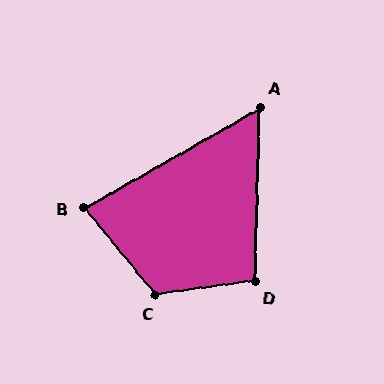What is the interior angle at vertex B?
Approximately 80 degrees (acute).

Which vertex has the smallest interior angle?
A, at approximately 59 degrees.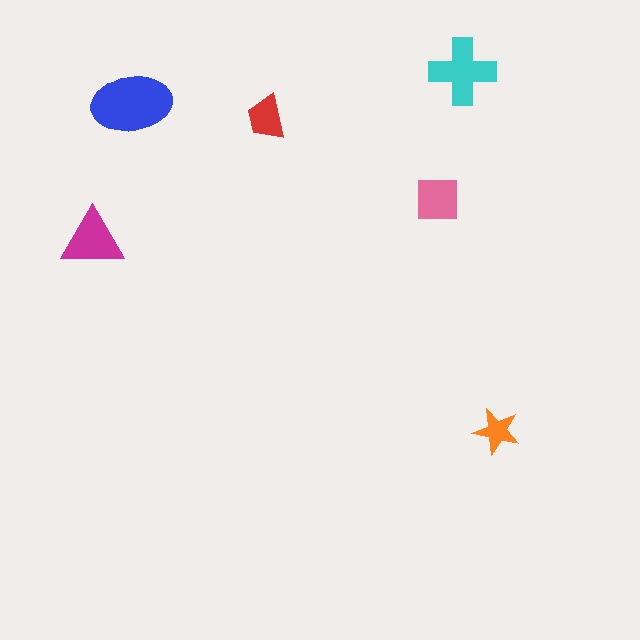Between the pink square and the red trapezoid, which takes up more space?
The pink square.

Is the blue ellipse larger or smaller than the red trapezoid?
Larger.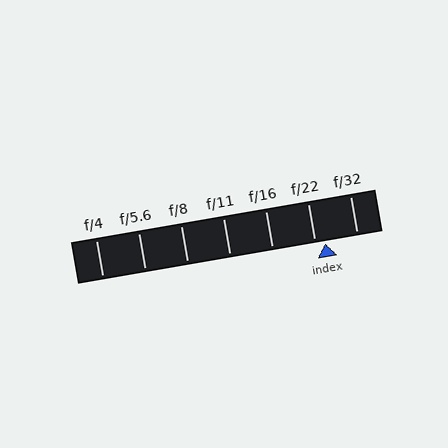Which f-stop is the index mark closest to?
The index mark is closest to f/22.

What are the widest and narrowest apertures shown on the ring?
The widest aperture shown is f/4 and the narrowest is f/32.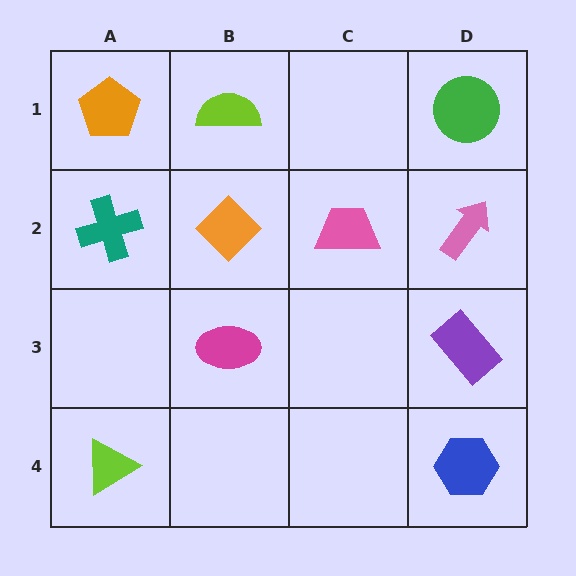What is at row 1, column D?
A green circle.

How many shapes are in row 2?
4 shapes.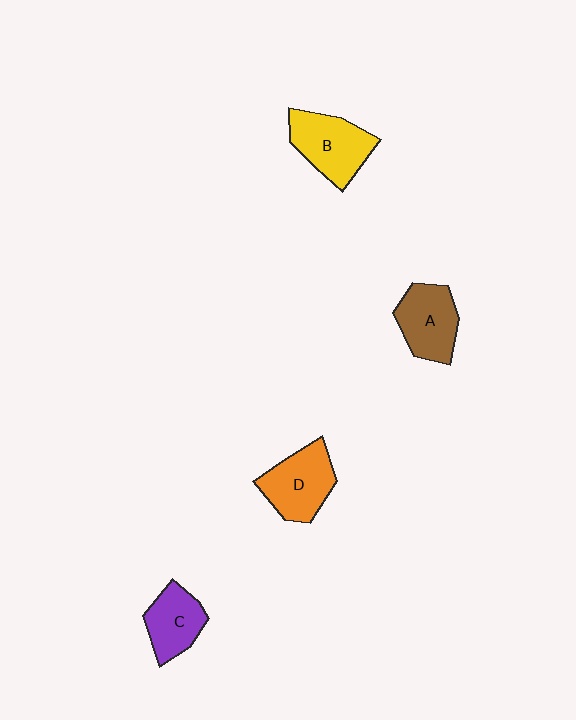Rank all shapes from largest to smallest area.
From largest to smallest: B (yellow), D (orange), A (brown), C (purple).